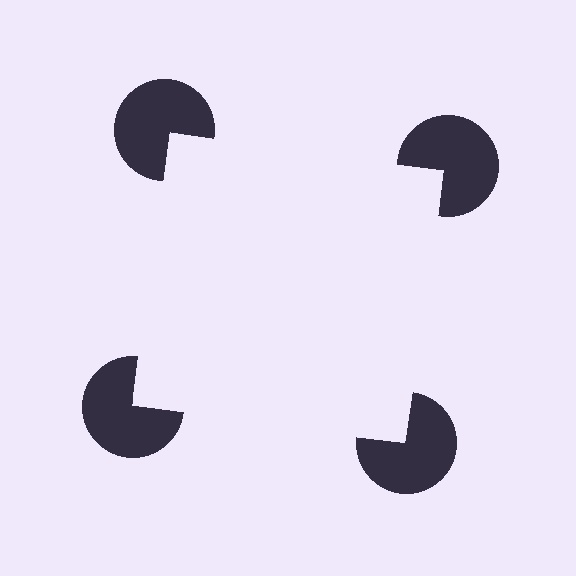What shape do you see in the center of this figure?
An illusory square — its edges are inferred from the aligned wedge cuts in the pac-man discs, not physically drawn.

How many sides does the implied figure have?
4 sides.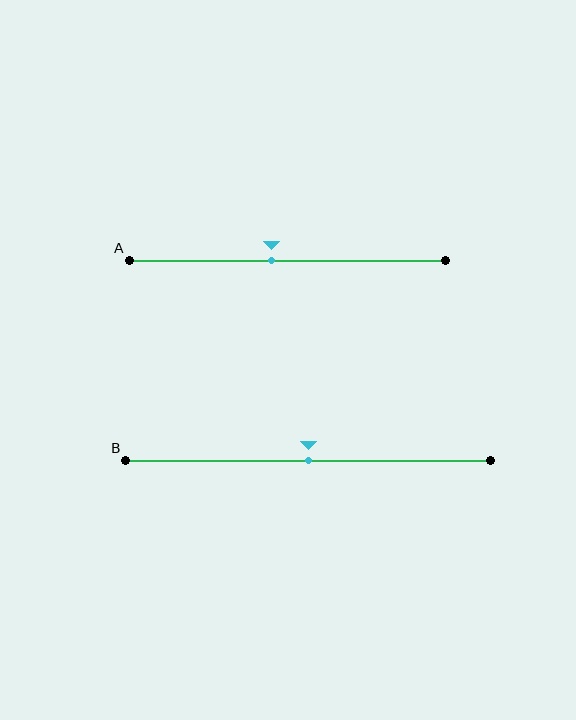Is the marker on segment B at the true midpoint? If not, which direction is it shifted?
Yes, the marker on segment B is at the true midpoint.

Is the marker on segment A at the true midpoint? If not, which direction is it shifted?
No, the marker on segment A is shifted to the left by about 5% of the segment length.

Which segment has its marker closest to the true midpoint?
Segment B has its marker closest to the true midpoint.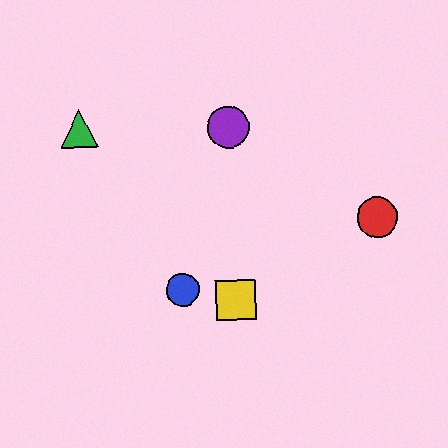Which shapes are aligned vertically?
The yellow square, the purple circle are aligned vertically.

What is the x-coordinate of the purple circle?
The purple circle is at x≈228.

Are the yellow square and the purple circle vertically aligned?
Yes, both are at x≈236.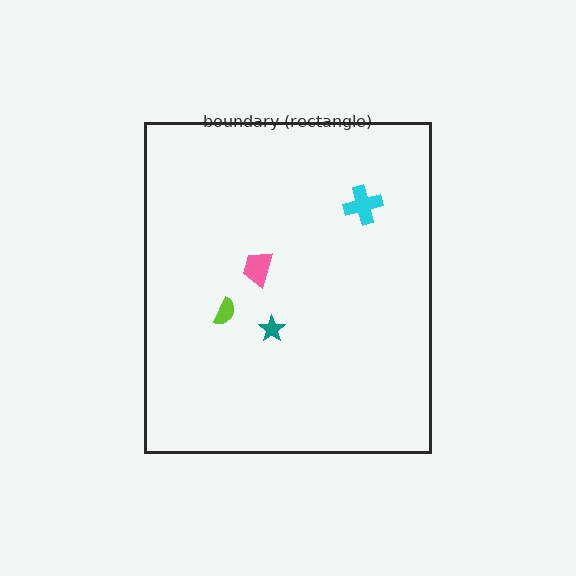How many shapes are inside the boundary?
4 inside, 0 outside.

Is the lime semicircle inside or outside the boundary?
Inside.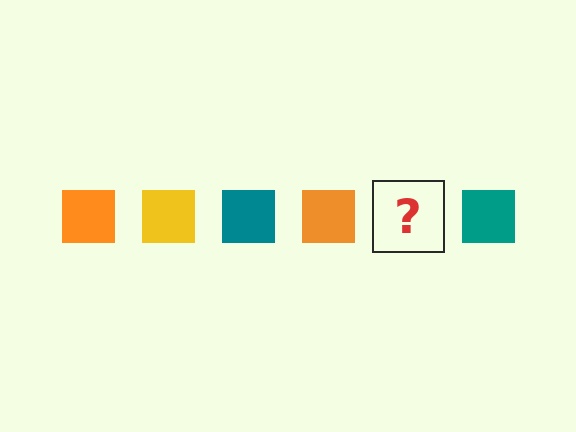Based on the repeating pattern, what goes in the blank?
The blank should be a yellow square.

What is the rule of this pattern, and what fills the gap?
The rule is that the pattern cycles through orange, yellow, teal squares. The gap should be filled with a yellow square.